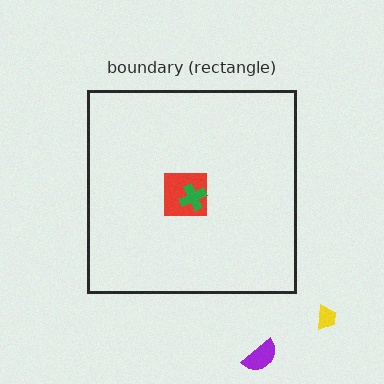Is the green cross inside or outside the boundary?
Inside.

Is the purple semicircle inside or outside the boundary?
Outside.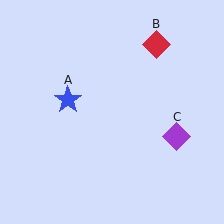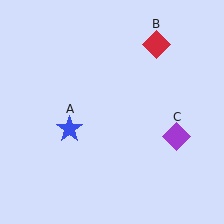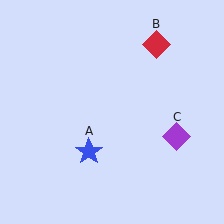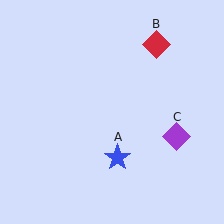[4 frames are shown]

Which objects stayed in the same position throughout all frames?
Red diamond (object B) and purple diamond (object C) remained stationary.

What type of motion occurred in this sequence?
The blue star (object A) rotated counterclockwise around the center of the scene.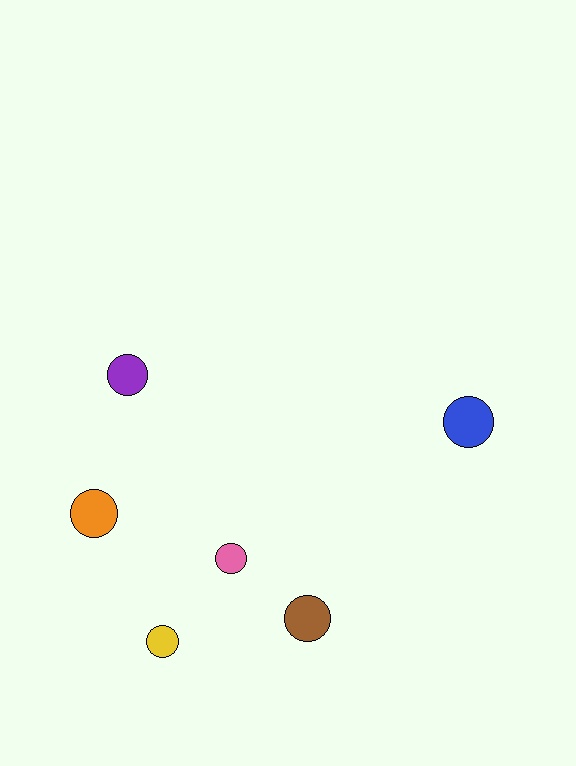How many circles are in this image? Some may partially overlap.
There are 6 circles.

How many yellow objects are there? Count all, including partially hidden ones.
There is 1 yellow object.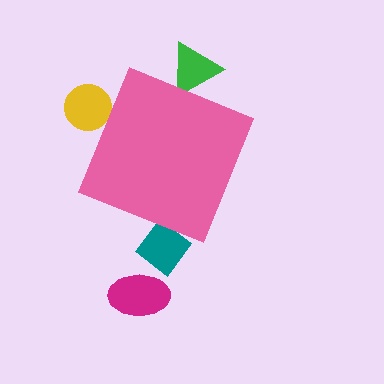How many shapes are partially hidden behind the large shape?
3 shapes are partially hidden.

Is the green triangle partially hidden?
Yes, the green triangle is partially hidden behind the pink diamond.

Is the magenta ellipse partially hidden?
No, the magenta ellipse is fully visible.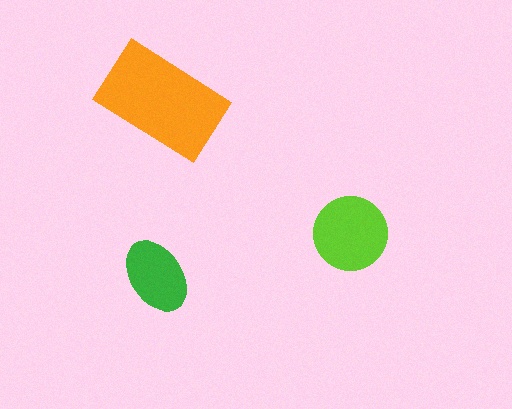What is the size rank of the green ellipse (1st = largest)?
3rd.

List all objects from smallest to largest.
The green ellipse, the lime circle, the orange rectangle.